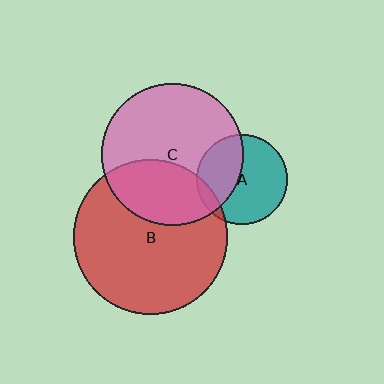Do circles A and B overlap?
Yes.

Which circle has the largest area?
Circle B (red).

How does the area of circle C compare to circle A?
Approximately 2.5 times.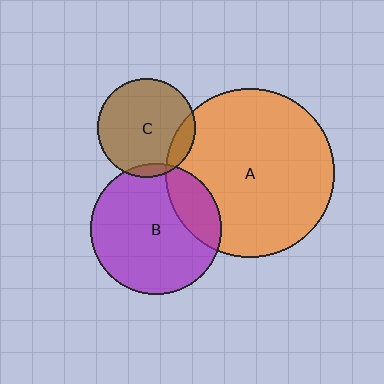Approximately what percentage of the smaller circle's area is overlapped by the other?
Approximately 15%.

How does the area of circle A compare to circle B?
Approximately 1.7 times.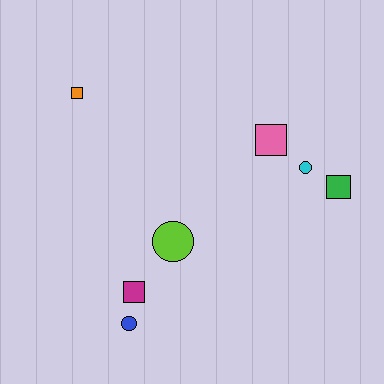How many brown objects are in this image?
There are no brown objects.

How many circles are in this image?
There are 3 circles.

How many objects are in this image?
There are 7 objects.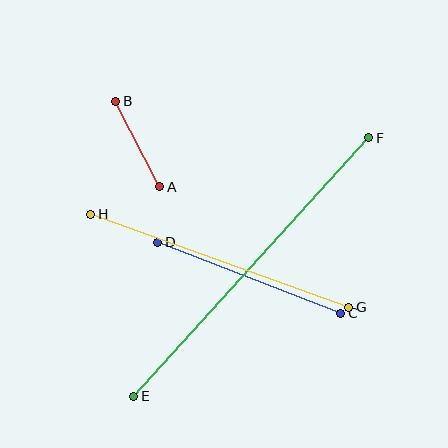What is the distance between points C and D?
The distance is approximately 197 pixels.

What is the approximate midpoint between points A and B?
The midpoint is at approximately (138, 144) pixels.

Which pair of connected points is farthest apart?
Points E and F are farthest apart.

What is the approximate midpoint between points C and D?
The midpoint is at approximately (249, 278) pixels.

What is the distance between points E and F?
The distance is approximately 349 pixels.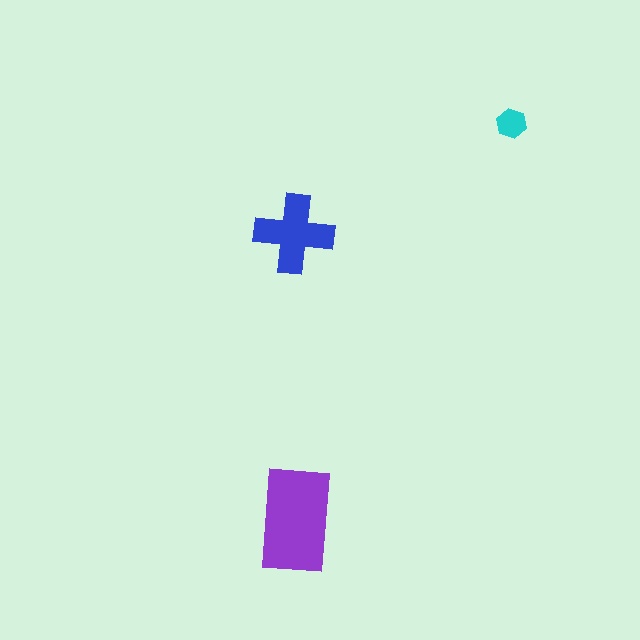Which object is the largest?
The purple rectangle.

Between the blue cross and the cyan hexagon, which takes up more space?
The blue cross.